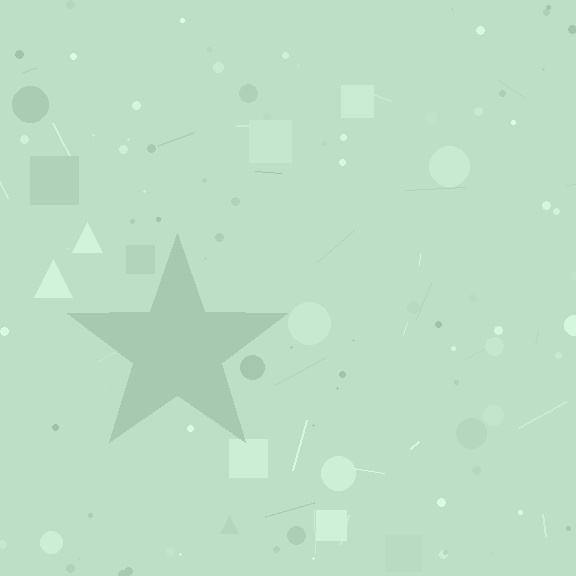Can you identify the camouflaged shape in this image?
The camouflaged shape is a star.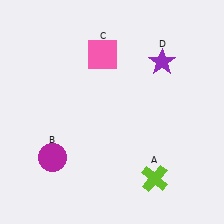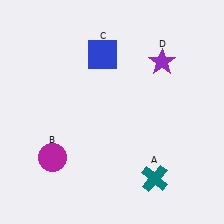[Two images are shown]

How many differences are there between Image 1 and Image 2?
There are 2 differences between the two images.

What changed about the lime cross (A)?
In Image 1, A is lime. In Image 2, it changed to teal.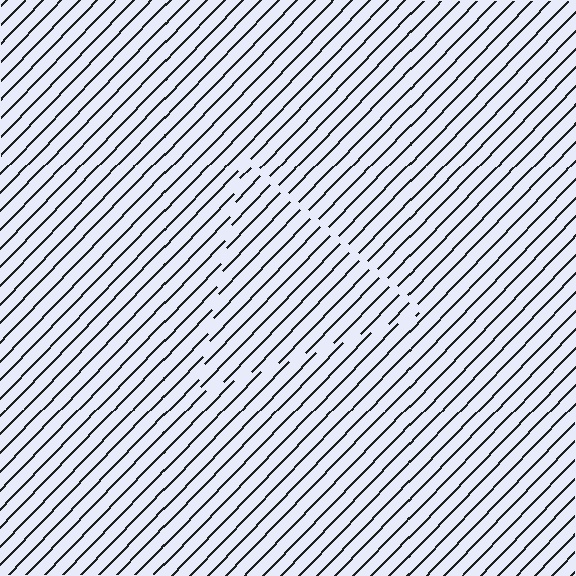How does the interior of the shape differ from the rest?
The interior of the shape contains the same grating, shifted by half a period — the contour is defined by the phase discontinuity where line-ends from the inner and outer gratings abut.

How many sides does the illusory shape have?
3 sides — the line-ends trace a triangle.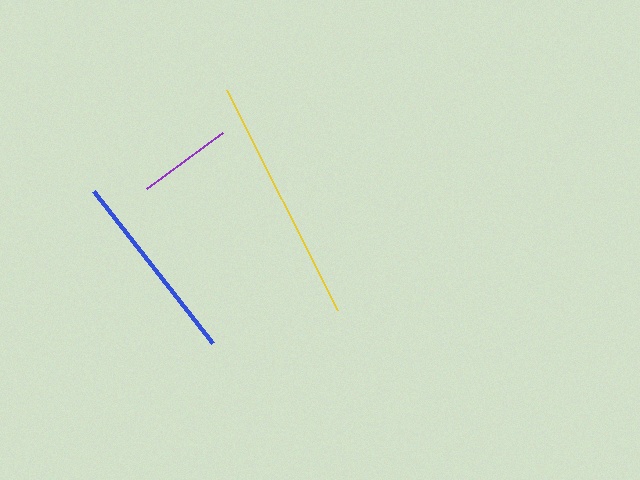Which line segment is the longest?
The yellow line is the longest at approximately 247 pixels.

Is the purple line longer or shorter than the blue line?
The blue line is longer than the purple line.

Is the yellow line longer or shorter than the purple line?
The yellow line is longer than the purple line.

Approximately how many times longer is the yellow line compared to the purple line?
The yellow line is approximately 2.6 times the length of the purple line.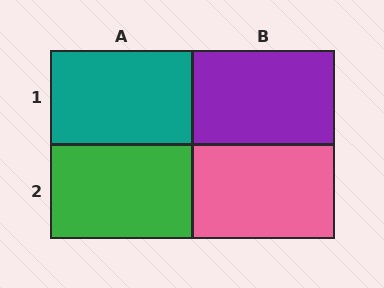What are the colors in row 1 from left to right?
Teal, purple.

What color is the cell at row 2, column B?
Pink.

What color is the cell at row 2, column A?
Green.